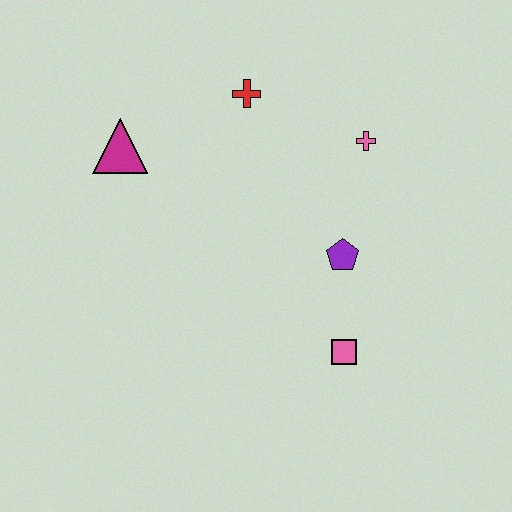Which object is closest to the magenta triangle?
The red cross is closest to the magenta triangle.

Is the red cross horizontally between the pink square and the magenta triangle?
Yes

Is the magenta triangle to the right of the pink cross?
No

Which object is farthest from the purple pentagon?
The magenta triangle is farthest from the purple pentagon.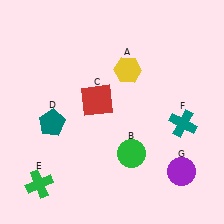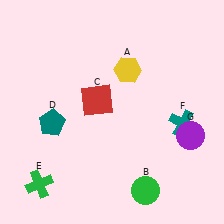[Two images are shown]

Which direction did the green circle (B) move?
The green circle (B) moved down.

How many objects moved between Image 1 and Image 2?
2 objects moved between the two images.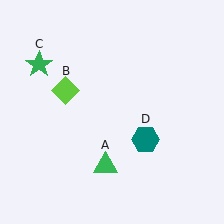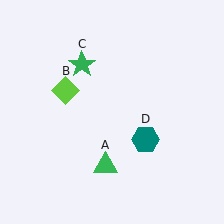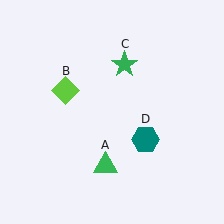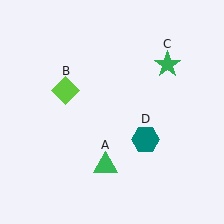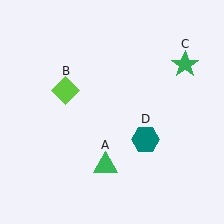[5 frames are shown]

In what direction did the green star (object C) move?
The green star (object C) moved right.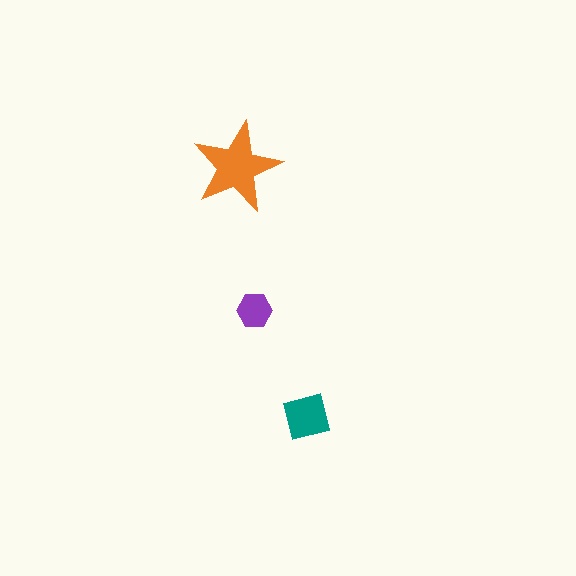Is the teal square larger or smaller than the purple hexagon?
Larger.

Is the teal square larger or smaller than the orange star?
Smaller.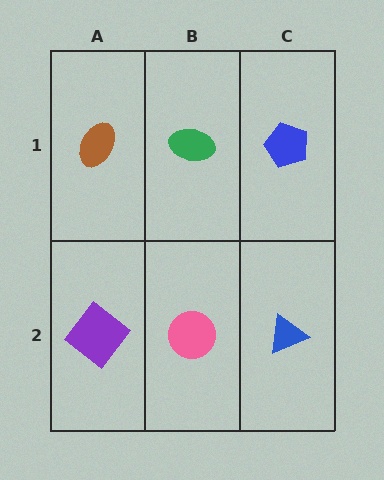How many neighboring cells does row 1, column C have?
2.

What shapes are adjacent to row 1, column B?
A pink circle (row 2, column B), a brown ellipse (row 1, column A), a blue pentagon (row 1, column C).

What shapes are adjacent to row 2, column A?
A brown ellipse (row 1, column A), a pink circle (row 2, column B).